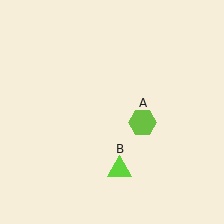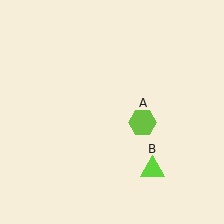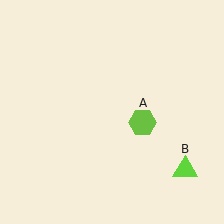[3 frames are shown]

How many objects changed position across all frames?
1 object changed position: lime triangle (object B).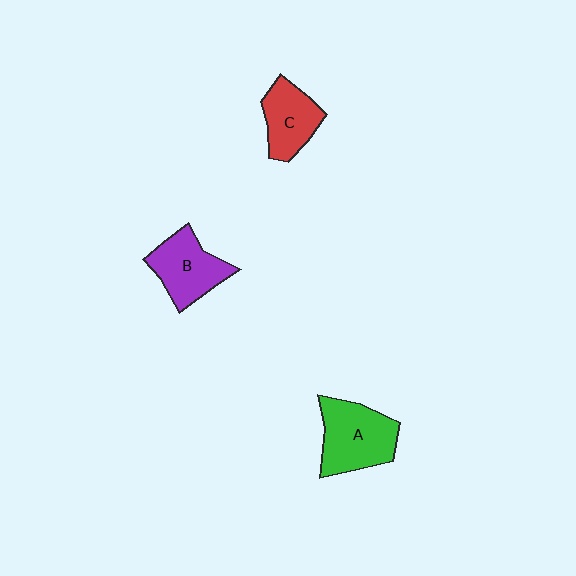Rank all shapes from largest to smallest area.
From largest to smallest: A (green), B (purple), C (red).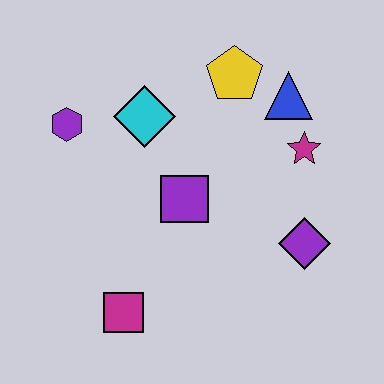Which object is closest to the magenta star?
The blue triangle is closest to the magenta star.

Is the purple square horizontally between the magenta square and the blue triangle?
Yes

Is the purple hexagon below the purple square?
No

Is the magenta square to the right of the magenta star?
No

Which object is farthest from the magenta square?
The blue triangle is farthest from the magenta square.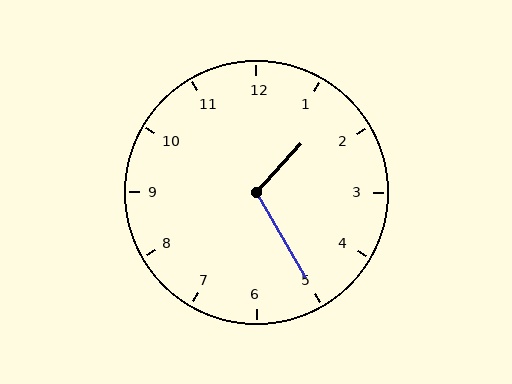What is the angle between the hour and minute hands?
Approximately 108 degrees.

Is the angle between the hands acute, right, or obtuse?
It is obtuse.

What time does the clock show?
1:25.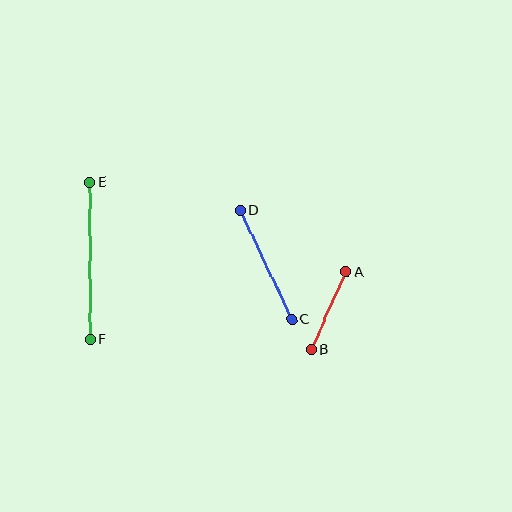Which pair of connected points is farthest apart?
Points E and F are farthest apart.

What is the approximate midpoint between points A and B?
The midpoint is at approximately (329, 311) pixels.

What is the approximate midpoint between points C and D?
The midpoint is at approximately (266, 265) pixels.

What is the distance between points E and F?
The distance is approximately 157 pixels.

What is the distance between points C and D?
The distance is approximately 121 pixels.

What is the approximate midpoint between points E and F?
The midpoint is at approximately (90, 261) pixels.